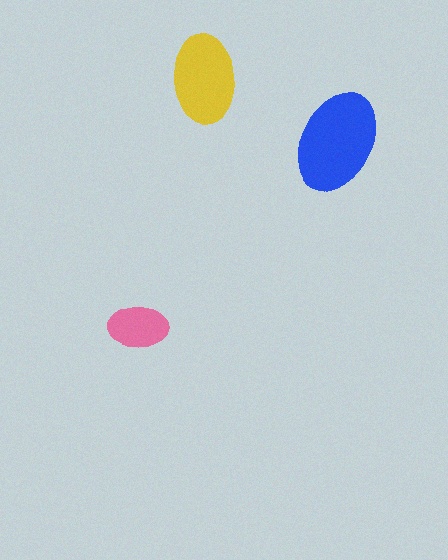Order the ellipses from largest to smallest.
the blue one, the yellow one, the pink one.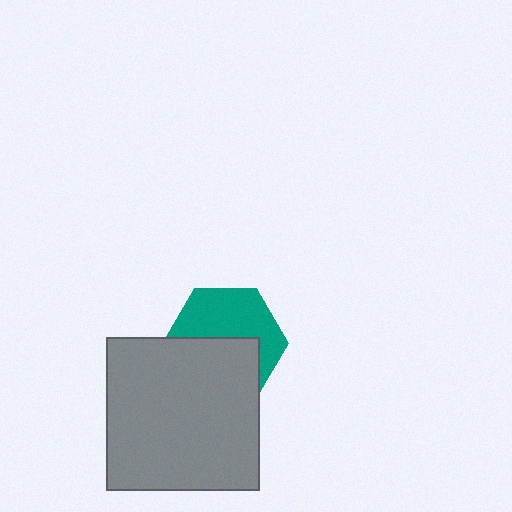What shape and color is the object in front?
The object in front is a gray square.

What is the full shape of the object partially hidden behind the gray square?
The partially hidden object is a teal hexagon.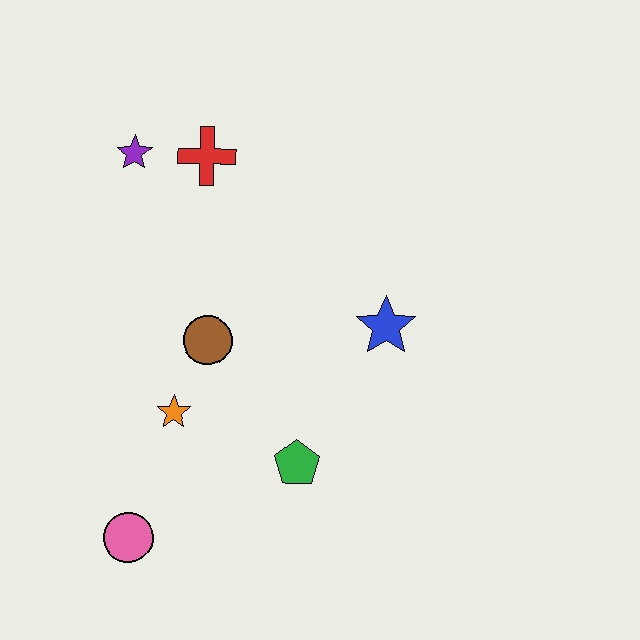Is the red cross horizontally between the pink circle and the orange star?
No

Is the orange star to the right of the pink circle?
Yes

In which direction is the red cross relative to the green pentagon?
The red cross is above the green pentagon.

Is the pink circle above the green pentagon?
No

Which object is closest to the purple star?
The red cross is closest to the purple star.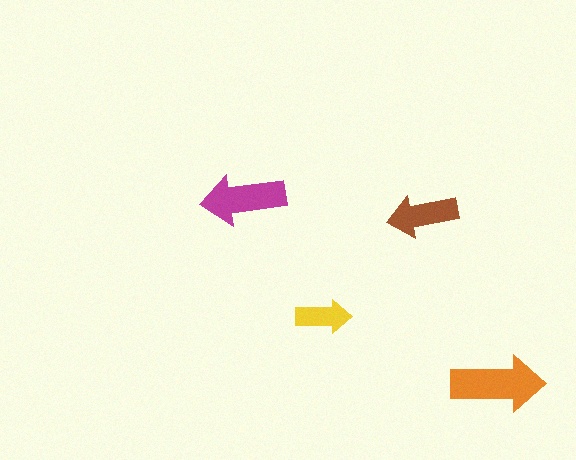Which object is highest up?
The magenta arrow is topmost.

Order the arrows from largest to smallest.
the orange one, the magenta one, the brown one, the yellow one.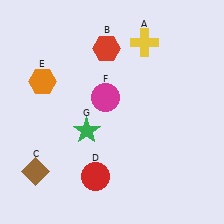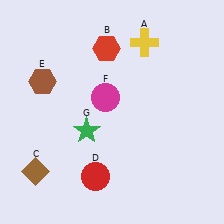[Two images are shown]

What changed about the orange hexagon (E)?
In Image 1, E is orange. In Image 2, it changed to brown.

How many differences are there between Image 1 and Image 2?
There is 1 difference between the two images.